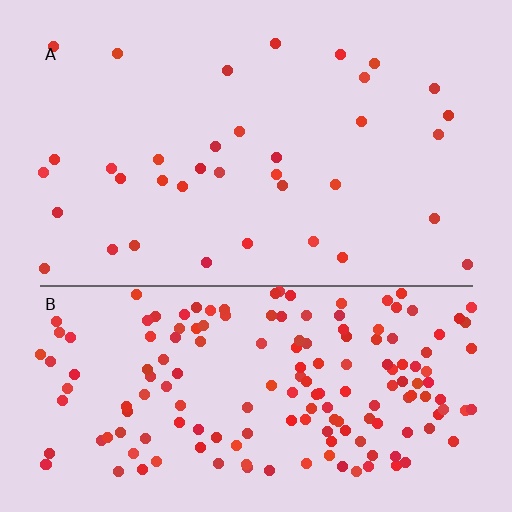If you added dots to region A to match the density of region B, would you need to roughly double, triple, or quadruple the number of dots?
Approximately quadruple.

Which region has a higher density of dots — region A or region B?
B (the bottom).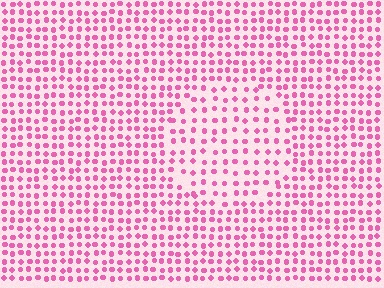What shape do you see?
I see a circle.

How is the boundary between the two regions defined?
The boundary is defined by a change in element density (approximately 1.6x ratio). All elements are the same color, size, and shape.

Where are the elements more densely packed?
The elements are more densely packed outside the circle boundary.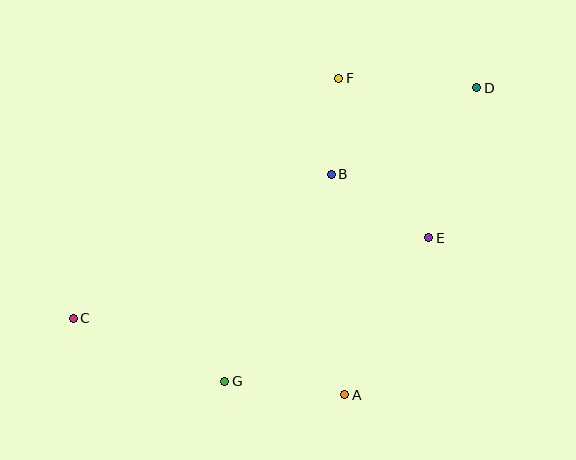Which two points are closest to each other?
Points B and F are closest to each other.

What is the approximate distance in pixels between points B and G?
The distance between B and G is approximately 233 pixels.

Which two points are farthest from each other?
Points C and D are farthest from each other.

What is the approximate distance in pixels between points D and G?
The distance between D and G is approximately 387 pixels.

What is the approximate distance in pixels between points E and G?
The distance between E and G is approximately 249 pixels.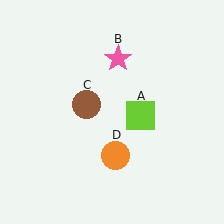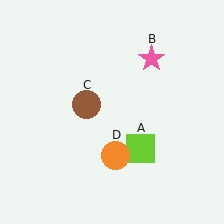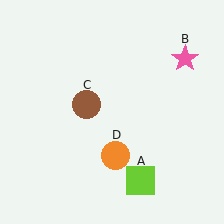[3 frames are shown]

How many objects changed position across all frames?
2 objects changed position: lime square (object A), pink star (object B).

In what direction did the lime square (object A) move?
The lime square (object A) moved down.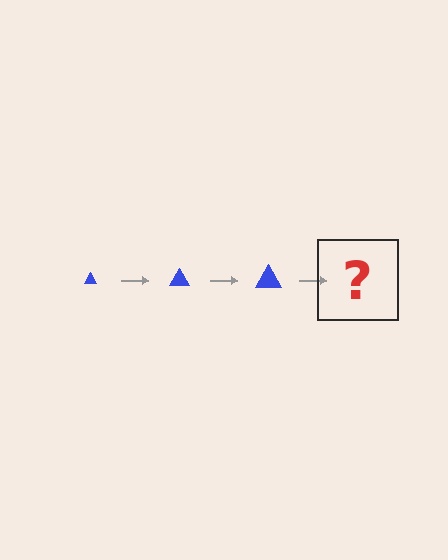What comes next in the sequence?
The next element should be a blue triangle, larger than the previous one.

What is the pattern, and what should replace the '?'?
The pattern is that the triangle gets progressively larger each step. The '?' should be a blue triangle, larger than the previous one.